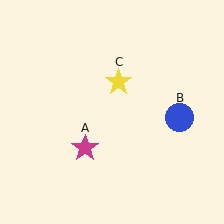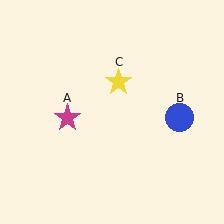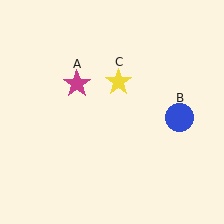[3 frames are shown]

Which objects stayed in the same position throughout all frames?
Blue circle (object B) and yellow star (object C) remained stationary.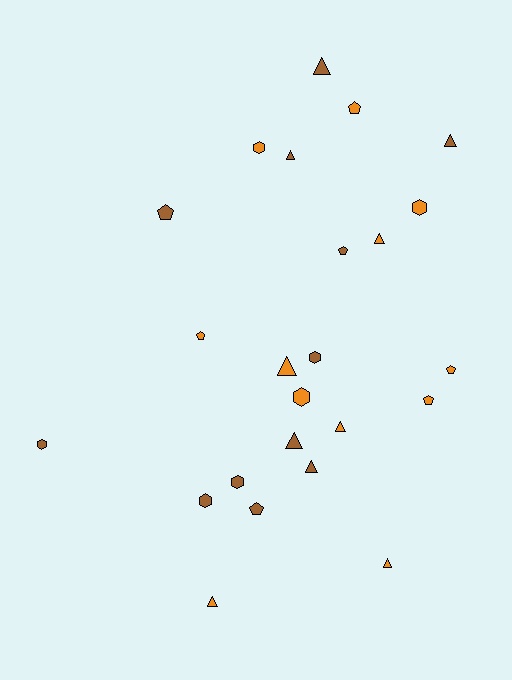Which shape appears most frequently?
Triangle, with 10 objects.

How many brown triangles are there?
There are 5 brown triangles.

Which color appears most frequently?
Brown, with 12 objects.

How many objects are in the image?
There are 24 objects.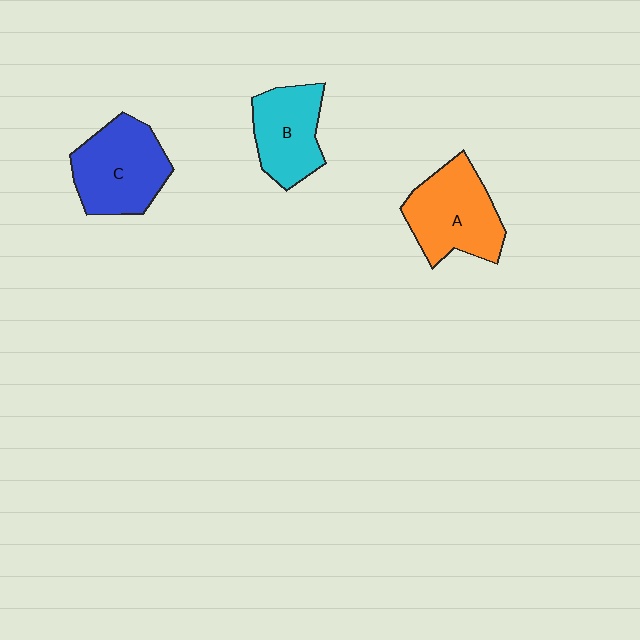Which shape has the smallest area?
Shape B (cyan).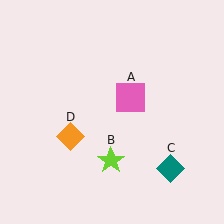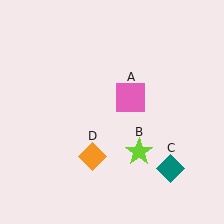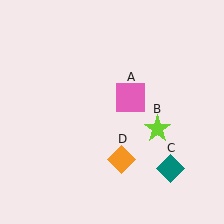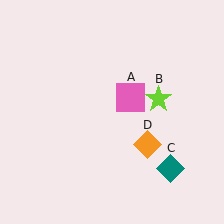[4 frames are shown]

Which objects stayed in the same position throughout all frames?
Pink square (object A) and teal diamond (object C) remained stationary.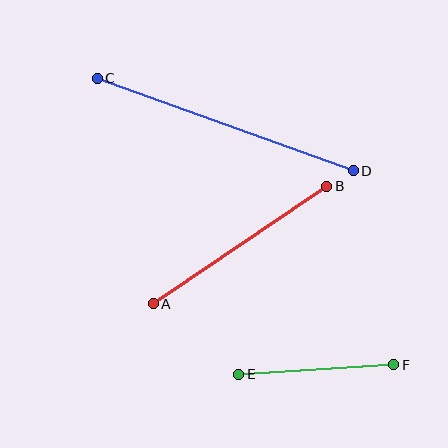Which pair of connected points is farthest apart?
Points C and D are farthest apart.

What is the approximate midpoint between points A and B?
The midpoint is at approximately (240, 245) pixels.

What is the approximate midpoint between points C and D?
The midpoint is at approximately (225, 124) pixels.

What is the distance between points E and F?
The distance is approximately 155 pixels.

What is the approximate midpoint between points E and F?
The midpoint is at approximately (316, 369) pixels.